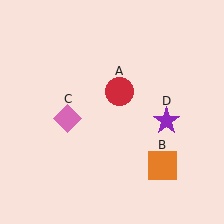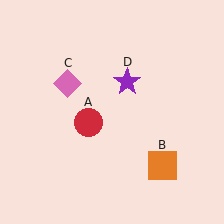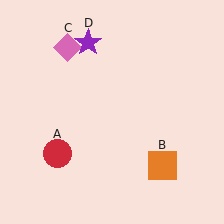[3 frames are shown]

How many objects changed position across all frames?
3 objects changed position: red circle (object A), pink diamond (object C), purple star (object D).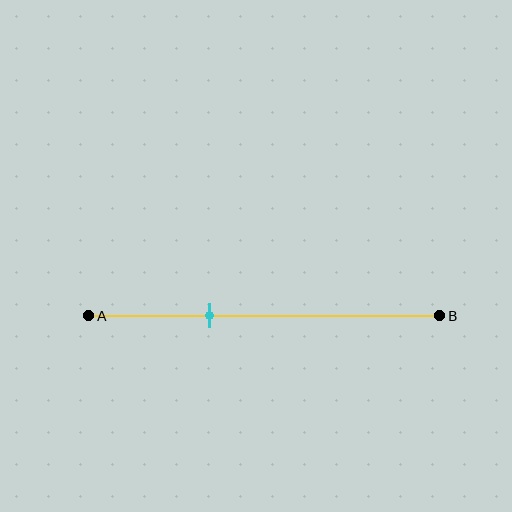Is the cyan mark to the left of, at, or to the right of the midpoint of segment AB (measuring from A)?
The cyan mark is to the left of the midpoint of segment AB.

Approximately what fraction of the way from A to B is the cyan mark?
The cyan mark is approximately 35% of the way from A to B.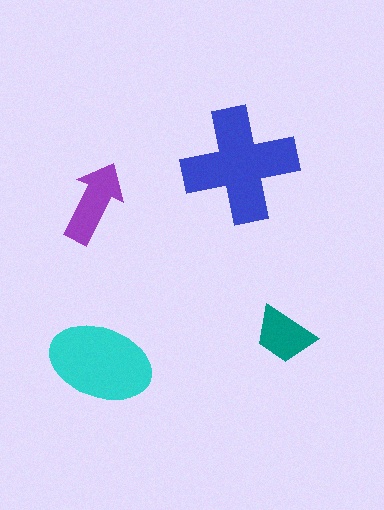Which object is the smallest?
The teal trapezoid.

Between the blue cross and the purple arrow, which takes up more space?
The blue cross.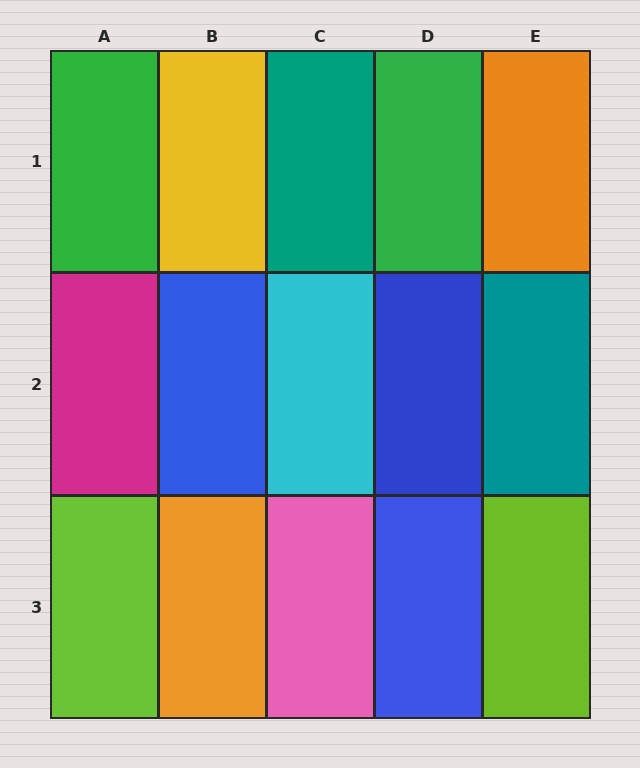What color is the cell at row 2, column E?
Teal.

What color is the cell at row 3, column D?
Blue.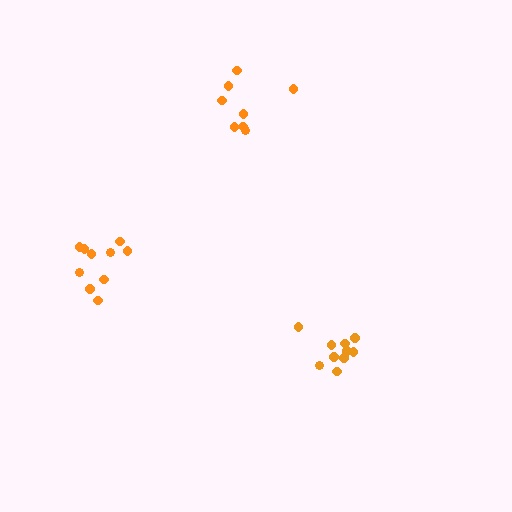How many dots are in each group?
Group 1: 10 dots, Group 2: 10 dots, Group 3: 8 dots (28 total).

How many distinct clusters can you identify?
There are 3 distinct clusters.